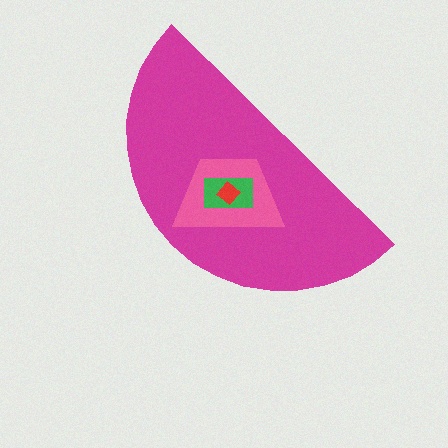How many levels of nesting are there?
4.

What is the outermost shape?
The magenta semicircle.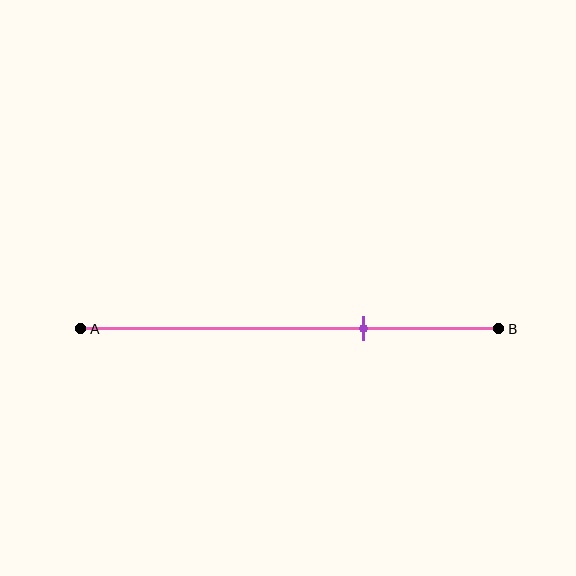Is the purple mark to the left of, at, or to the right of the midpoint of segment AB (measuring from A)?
The purple mark is to the right of the midpoint of segment AB.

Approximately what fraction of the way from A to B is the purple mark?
The purple mark is approximately 70% of the way from A to B.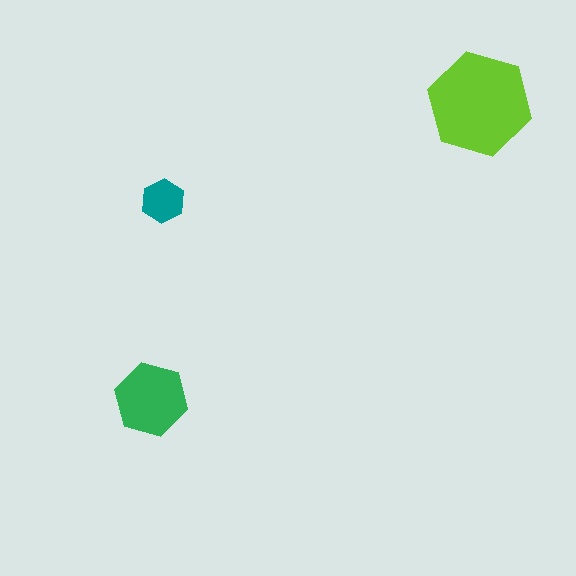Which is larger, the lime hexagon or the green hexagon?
The lime one.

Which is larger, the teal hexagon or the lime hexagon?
The lime one.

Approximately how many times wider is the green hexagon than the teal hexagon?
About 1.5 times wider.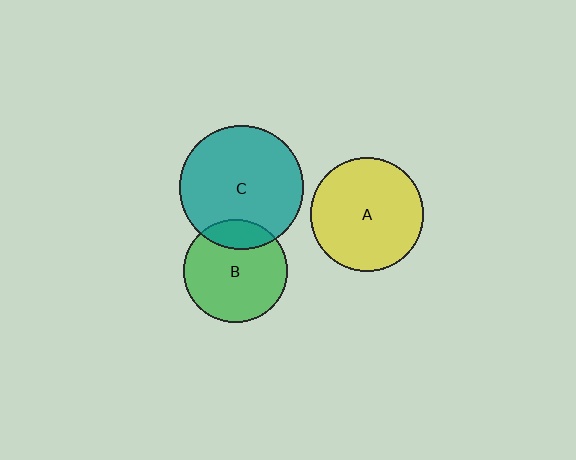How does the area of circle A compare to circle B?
Approximately 1.2 times.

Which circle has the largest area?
Circle C (teal).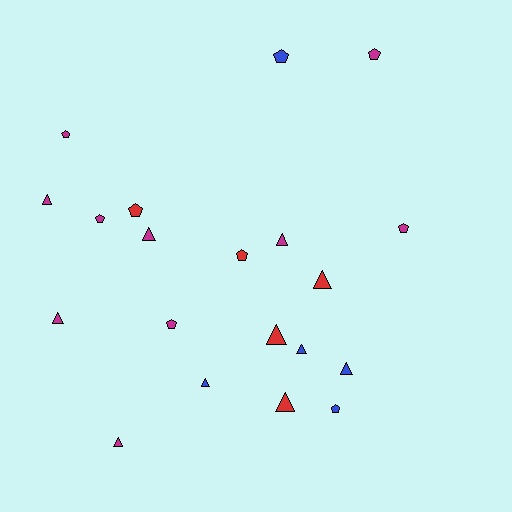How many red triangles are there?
There are 3 red triangles.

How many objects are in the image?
There are 20 objects.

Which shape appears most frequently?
Triangle, with 11 objects.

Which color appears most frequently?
Magenta, with 10 objects.